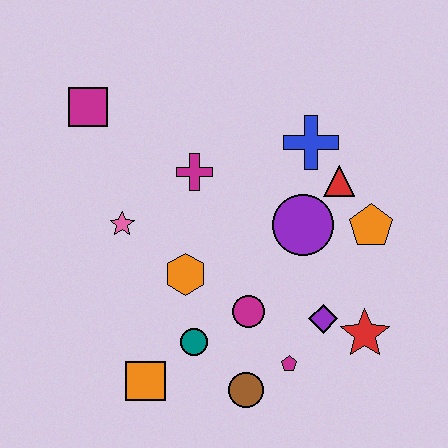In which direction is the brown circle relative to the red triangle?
The brown circle is below the red triangle.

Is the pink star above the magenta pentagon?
Yes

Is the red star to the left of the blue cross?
No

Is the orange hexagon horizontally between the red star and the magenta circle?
No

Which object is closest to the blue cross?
The red triangle is closest to the blue cross.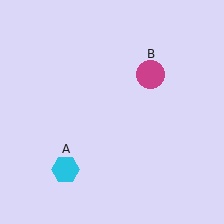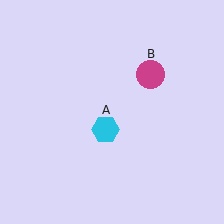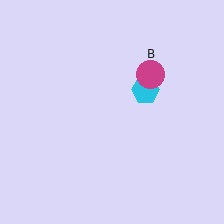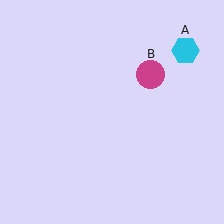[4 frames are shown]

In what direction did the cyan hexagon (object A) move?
The cyan hexagon (object A) moved up and to the right.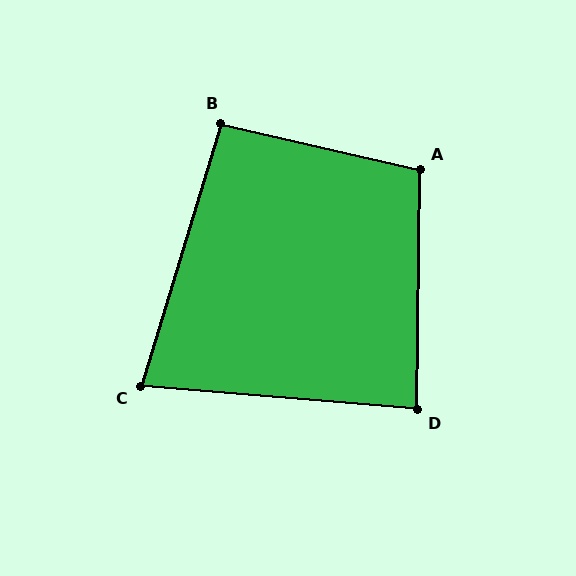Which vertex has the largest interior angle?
A, at approximately 102 degrees.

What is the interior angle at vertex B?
Approximately 94 degrees (approximately right).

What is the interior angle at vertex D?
Approximately 86 degrees (approximately right).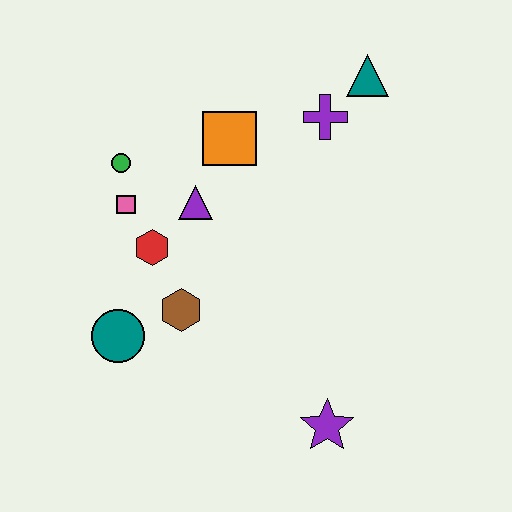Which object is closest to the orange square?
The purple triangle is closest to the orange square.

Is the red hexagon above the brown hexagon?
Yes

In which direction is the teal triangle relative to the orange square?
The teal triangle is to the right of the orange square.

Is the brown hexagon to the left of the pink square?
No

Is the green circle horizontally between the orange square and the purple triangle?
No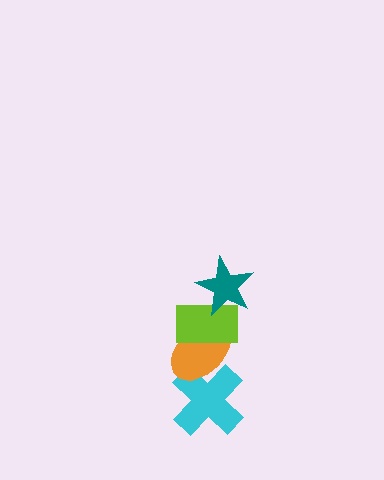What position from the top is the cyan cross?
The cyan cross is 4th from the top.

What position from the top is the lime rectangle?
The lime rectangle is 2nd from the top.